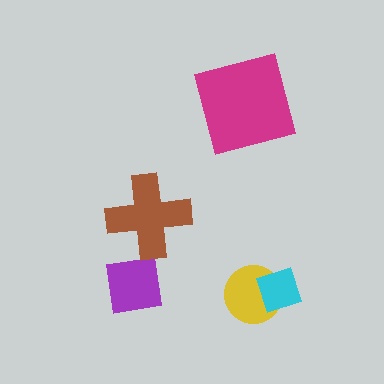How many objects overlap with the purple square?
0 objects overlap with the purple square.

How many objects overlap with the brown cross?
0 objects overlap with the brown cross.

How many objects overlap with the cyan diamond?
1 object overlaps with the cyan diamond.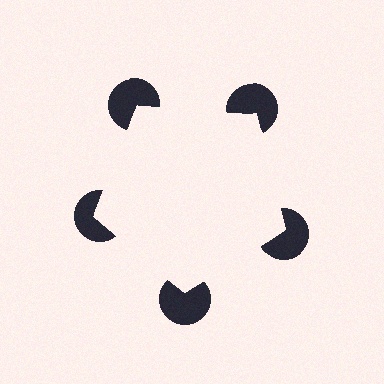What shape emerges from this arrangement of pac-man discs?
An illusory pentagon — its edges are inferred from the aligned wedge cuts in the pac-man discs, not physically drawn.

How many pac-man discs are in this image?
There are 5 — one at each vertex of the illusory pentagon.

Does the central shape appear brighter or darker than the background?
It typically appears slightly brighter than the background, even though no actual brightness change is drawn.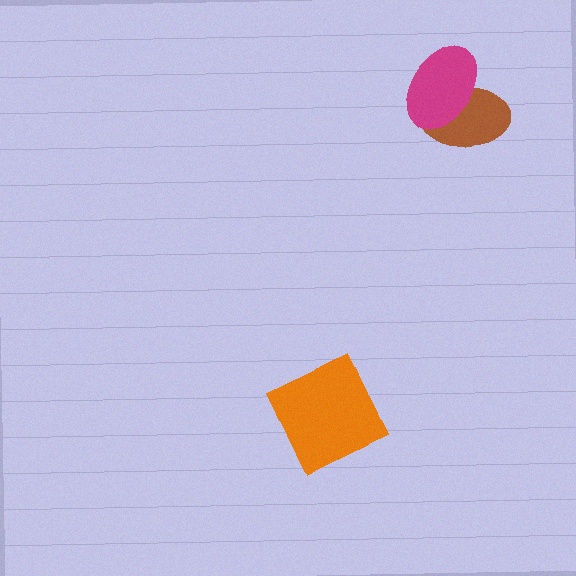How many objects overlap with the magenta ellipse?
1 object overlaps with the magenta ellipse.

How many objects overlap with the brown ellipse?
1 object overlaps with the brown ellipse.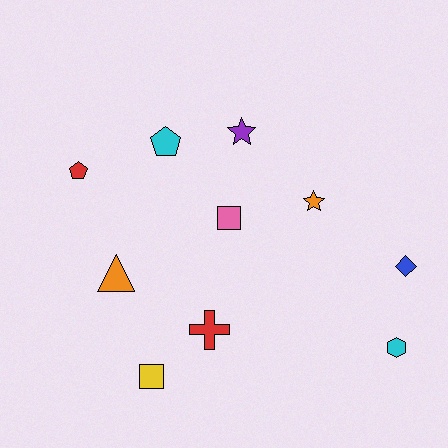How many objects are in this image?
There are 10 objects.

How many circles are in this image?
There are no circles.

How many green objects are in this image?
There are no green objects.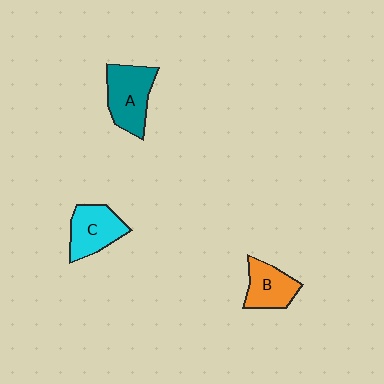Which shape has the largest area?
Shape A (teal).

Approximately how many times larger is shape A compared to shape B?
Approximately 1.3 times.